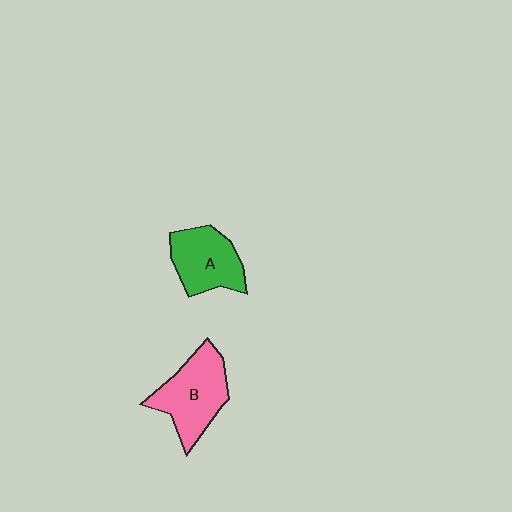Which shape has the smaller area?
Shape A (green).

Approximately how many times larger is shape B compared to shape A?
Approximately 1.2 times.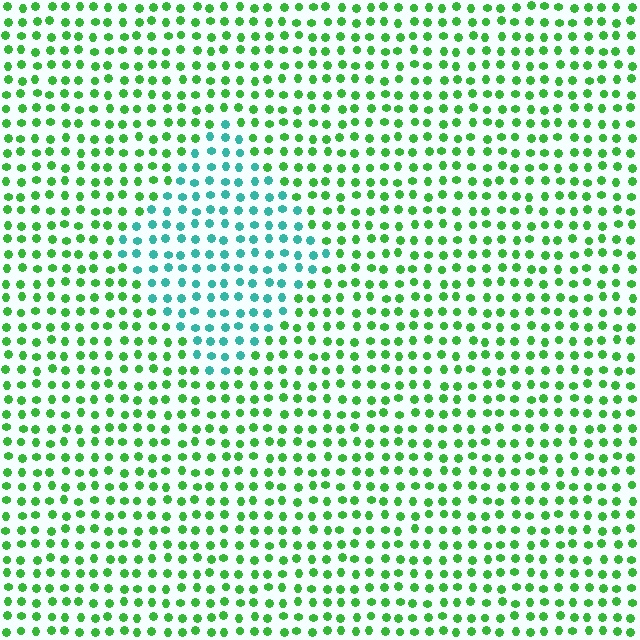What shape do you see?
I see a diamond.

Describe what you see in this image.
The image is filled with small green elements in a uniform arrangement. A diamond-shaped region is visible where the elements are tinted to a slightly different hue, forming a subtle color boundary.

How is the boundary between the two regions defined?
The boundary is defined purely by a slight shift in hue (about 51 degrees). Spacing, size, and orientation are identical on both sides.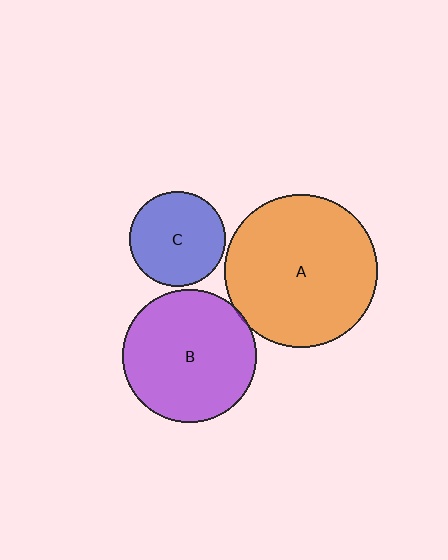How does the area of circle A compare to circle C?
Approximately 2.6 times.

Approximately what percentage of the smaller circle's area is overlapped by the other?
Approximately 5%.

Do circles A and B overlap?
Yes.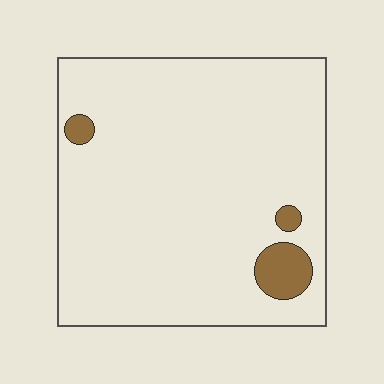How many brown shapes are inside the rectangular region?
3.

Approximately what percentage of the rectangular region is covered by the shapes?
Approximately 5%.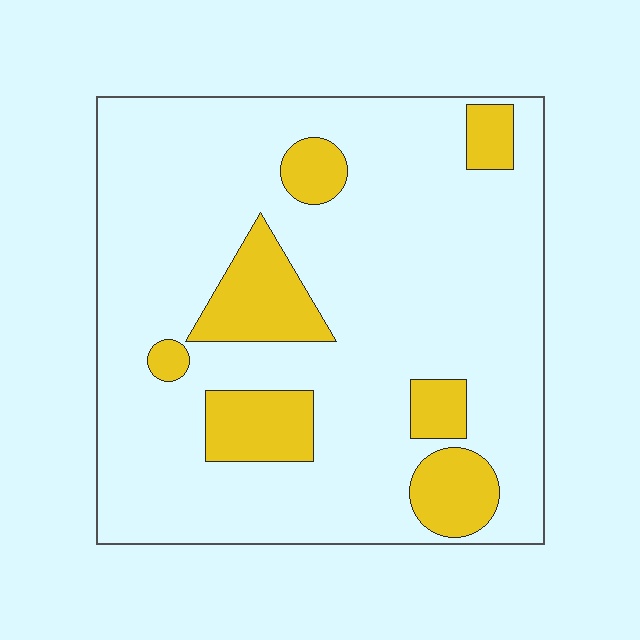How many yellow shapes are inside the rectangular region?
7.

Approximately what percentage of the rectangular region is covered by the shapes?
Approximately 20%.